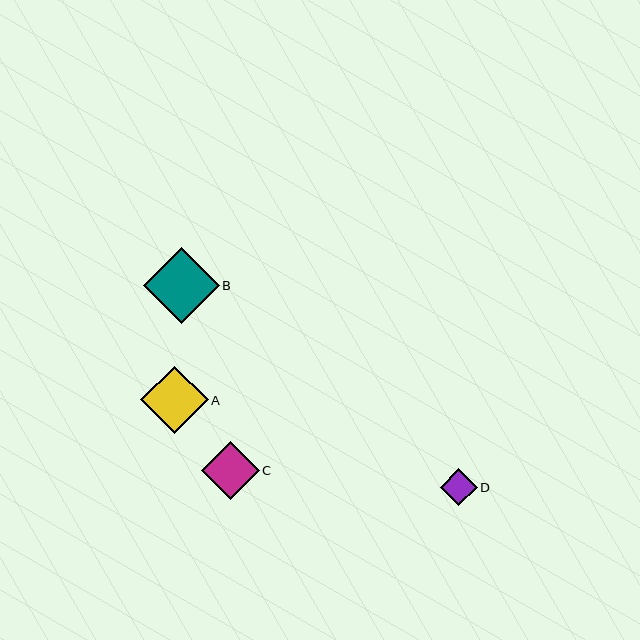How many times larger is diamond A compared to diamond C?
Diamond A is approximately 1.2 times the size of diamond C.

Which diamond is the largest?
Diamond B is the largest with a size of approximately 76 pixels.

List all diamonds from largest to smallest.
From largest to smallest: B, A, C, D.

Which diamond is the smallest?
Diamond D is the smallest with a size of approximately 37 pixels.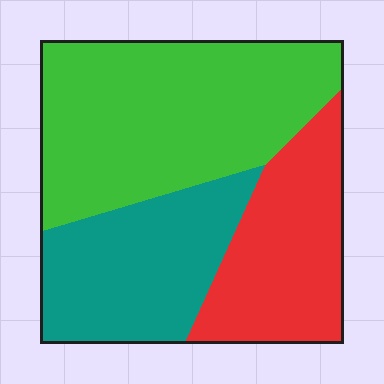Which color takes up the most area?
Green, at roughly 45%.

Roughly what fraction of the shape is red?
Red takes up about one quarter (1/4) of the shape.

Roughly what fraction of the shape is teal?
Teal covers about 30% of the shape.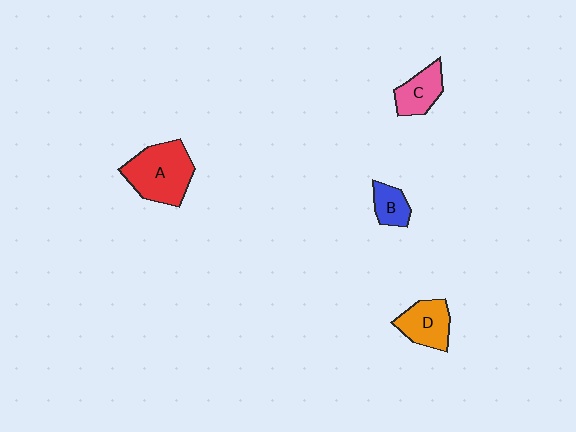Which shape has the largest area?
Shape A (red).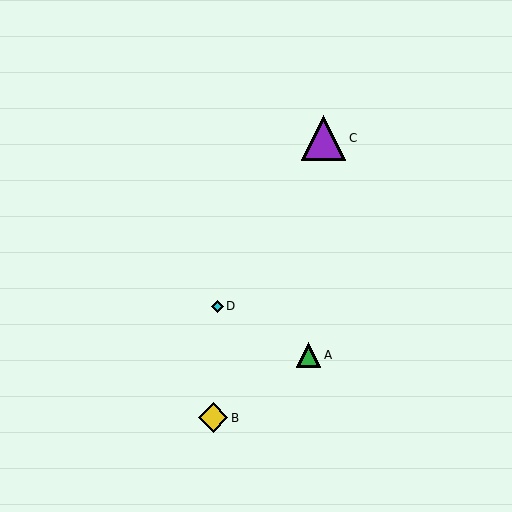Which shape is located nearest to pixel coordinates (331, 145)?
The purple triangle (labeled C) at (323, 138) is nearest to that location.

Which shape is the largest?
The purple triangle (labeled C) is the largest.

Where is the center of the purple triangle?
The center of the purple triangle is at (323, 138).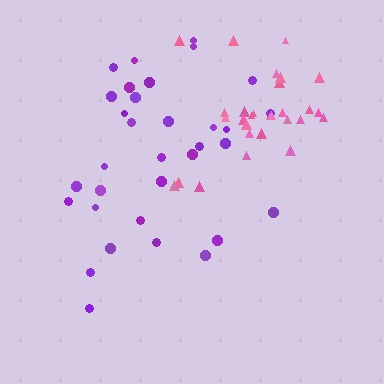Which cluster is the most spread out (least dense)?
Purple.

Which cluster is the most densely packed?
Pink.